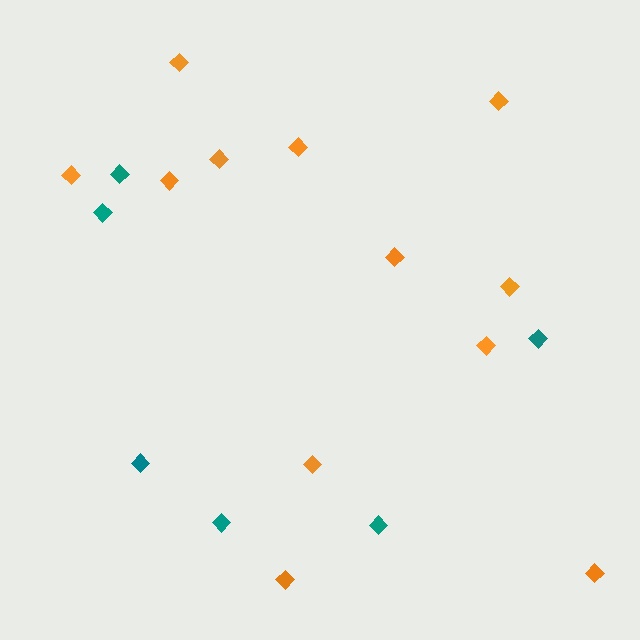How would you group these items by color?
There are 2 groups: one group of teal diamonds (6) and one group of orange diamonds (12).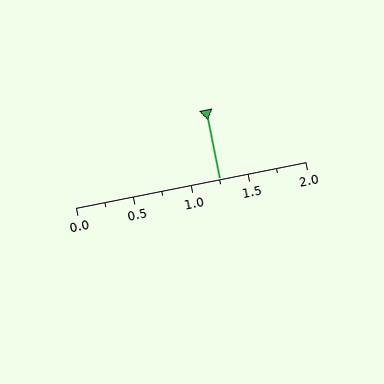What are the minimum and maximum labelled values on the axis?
The axis runs from 0.0 to 2.0.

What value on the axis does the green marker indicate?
The marker indicates approximately 1.25.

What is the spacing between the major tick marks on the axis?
The major ticks are spaced 0.5 apart.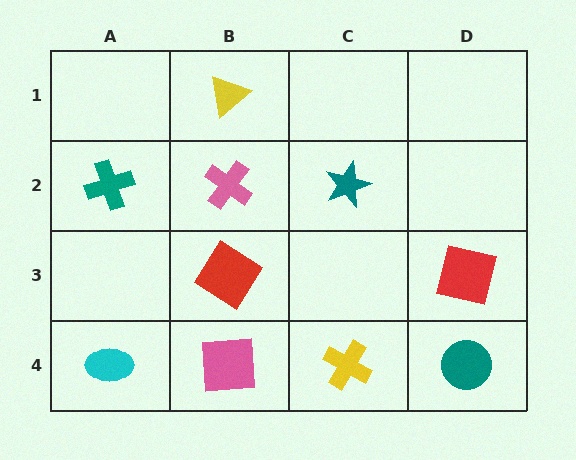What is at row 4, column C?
A yellow cross.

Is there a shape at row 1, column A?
No, that cell is empty.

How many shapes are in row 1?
1 shape.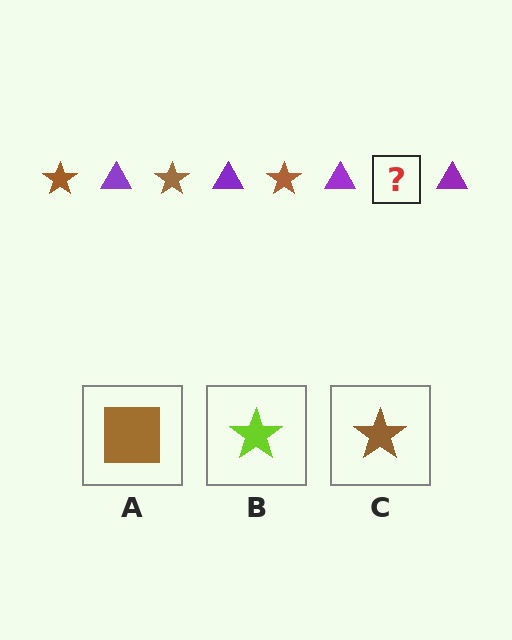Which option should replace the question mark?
Option C.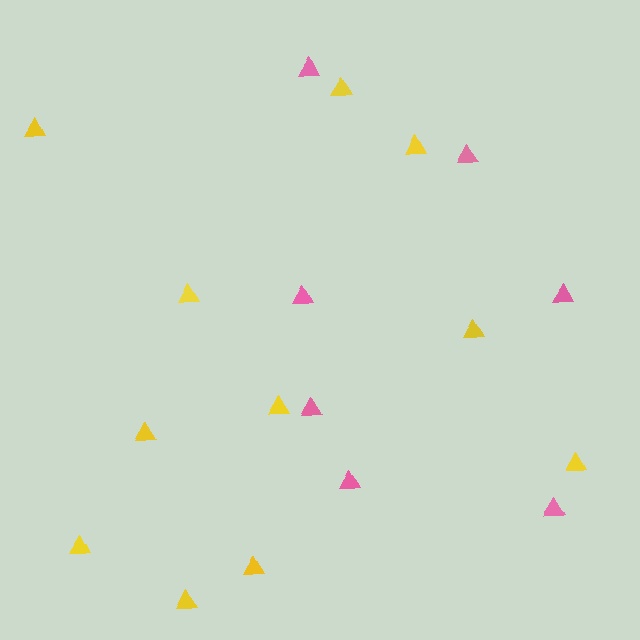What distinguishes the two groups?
There are 2 groups: one group of yellow triangles (11) and one group of pink triangles (7).